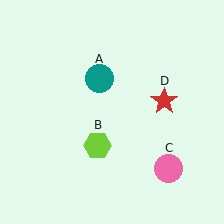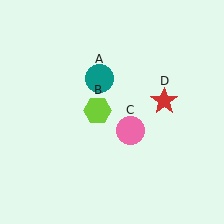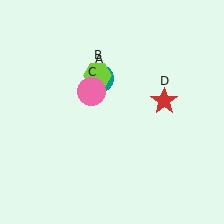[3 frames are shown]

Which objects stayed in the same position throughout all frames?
Teal circle (object A) and red star (object D) remained stationary.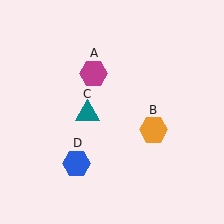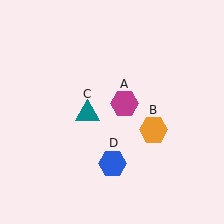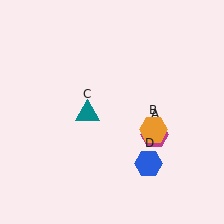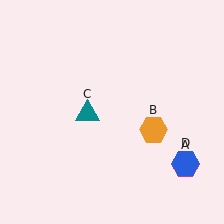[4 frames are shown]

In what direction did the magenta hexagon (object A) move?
The magenta hexagon (object A) moved down and to the right.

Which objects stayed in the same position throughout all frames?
Orange hexagon (object B) and teal triangle (object C) remained stationary.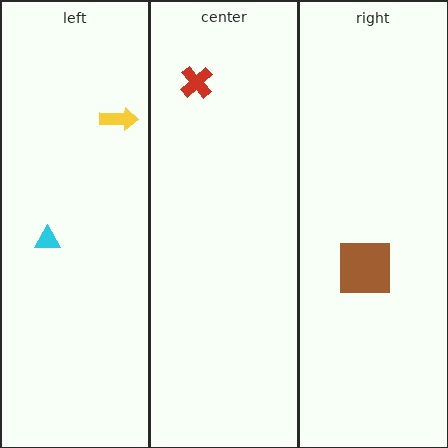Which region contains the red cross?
The center region.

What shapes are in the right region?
The brown square.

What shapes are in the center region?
The red cross.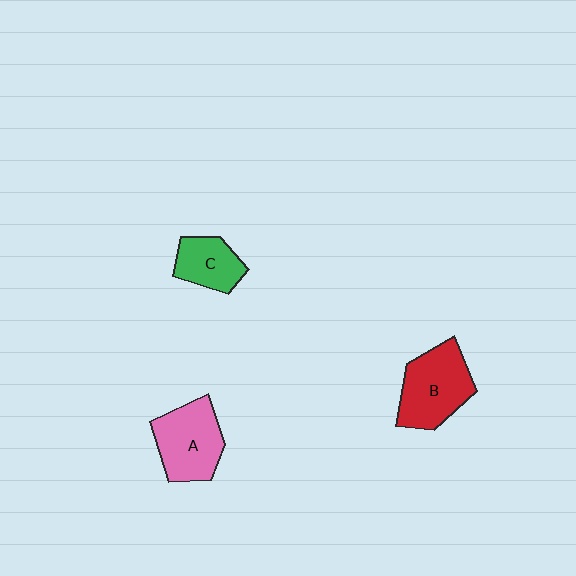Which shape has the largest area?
Shape B (red).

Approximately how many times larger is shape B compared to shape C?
Approximately 1.6 times.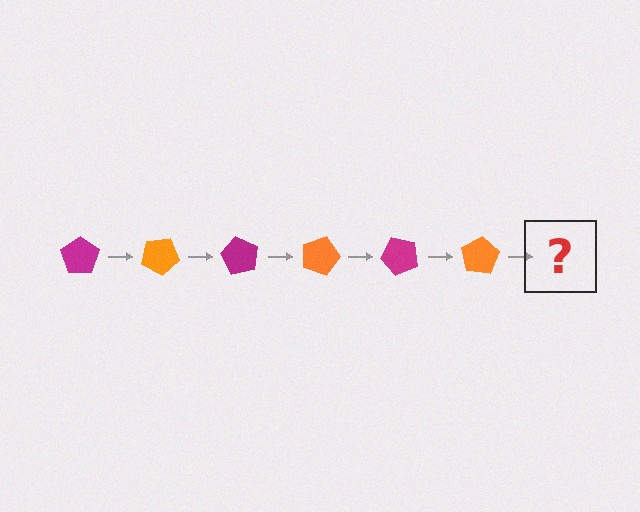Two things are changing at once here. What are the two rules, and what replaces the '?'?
The two rules are that it rotates 30 degrees each step and the color cycles through magenta and orange. The '?' should be a magenta pentagon, rotated 180 degrees from the start.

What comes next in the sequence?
The next element should be a magenta pentagon, rotated 180 degrees from the start.